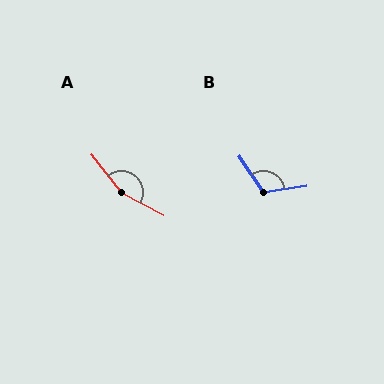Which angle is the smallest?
B, at approximately 115 degrees.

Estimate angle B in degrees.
Approximately 115 degrees.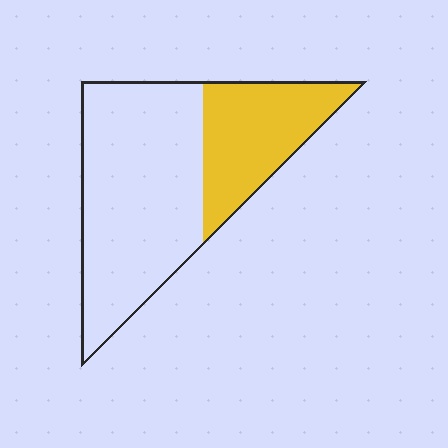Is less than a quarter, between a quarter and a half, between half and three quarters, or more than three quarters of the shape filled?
Between a quarter and a half.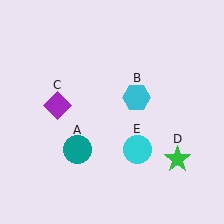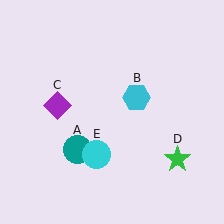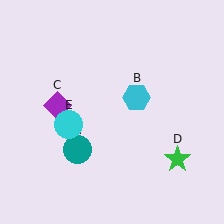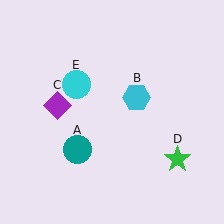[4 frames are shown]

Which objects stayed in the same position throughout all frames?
Teal circle (object A) and cyan hexagon (object B) and purple diamond (object C) and green star (object D) remained stationary.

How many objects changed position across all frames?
1 object changed position: cyan circle (object E).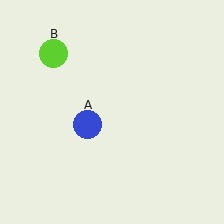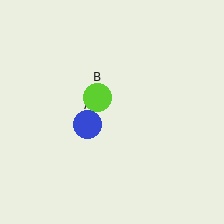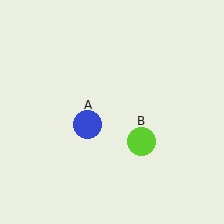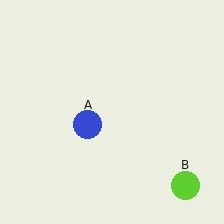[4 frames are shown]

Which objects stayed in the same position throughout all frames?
Blue circle (object A) remained stationary.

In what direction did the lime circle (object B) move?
The lime circle (object B) moved down and to the right.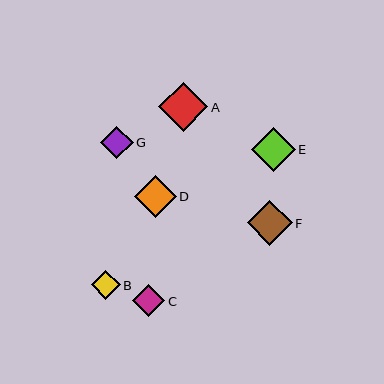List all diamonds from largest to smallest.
From largest to smallest: A, F, E, D, G, C, B.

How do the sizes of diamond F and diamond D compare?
Diamond F and diamond D are approximately the same size.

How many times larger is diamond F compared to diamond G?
Diamond F is approximately 1.4 times the size of diamond G.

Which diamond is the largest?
Diamond A is the largest with a size of approximately 49 pixels.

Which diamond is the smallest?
Diamond B is the smallest with a size of approximately 29 pixels.